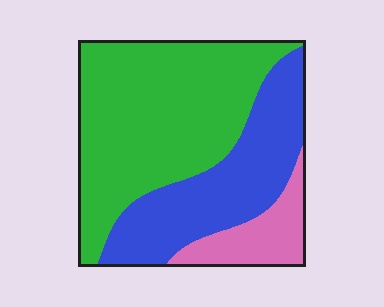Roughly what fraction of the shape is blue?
Blue takes up about one third (1/3) of the shape.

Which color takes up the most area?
Green, at roughly 55%.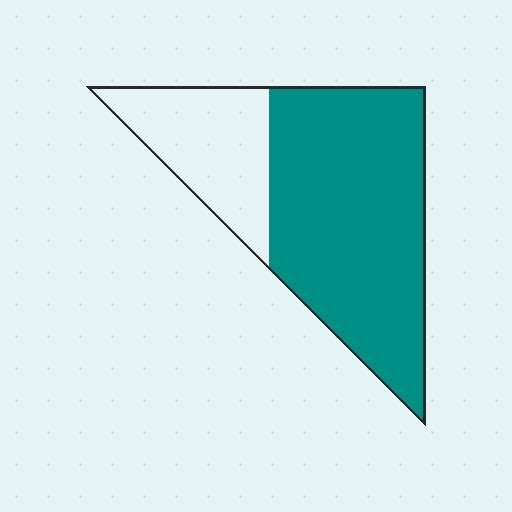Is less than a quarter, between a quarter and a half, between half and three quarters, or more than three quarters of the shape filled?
Between half and three quarters.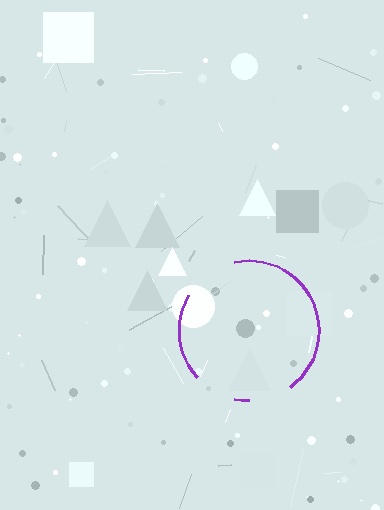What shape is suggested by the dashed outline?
The dashed outline suggests a circle.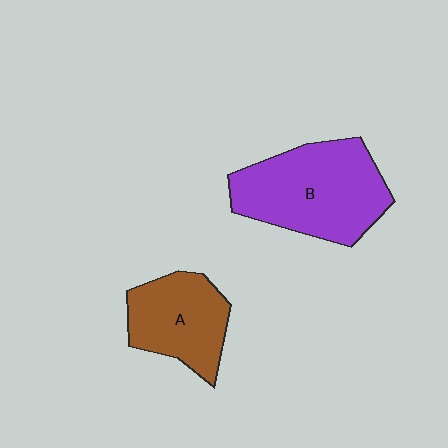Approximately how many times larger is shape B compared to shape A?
Approximately 1.5 times.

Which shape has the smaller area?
Shape A (brown).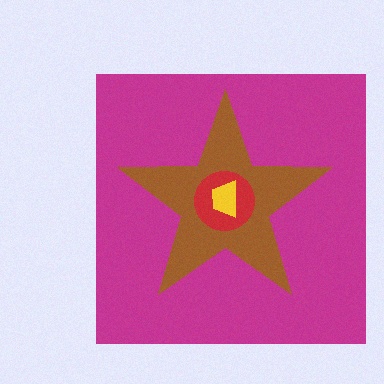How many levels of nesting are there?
4.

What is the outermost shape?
The magenta square.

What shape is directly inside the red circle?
The yellow trapezoid.